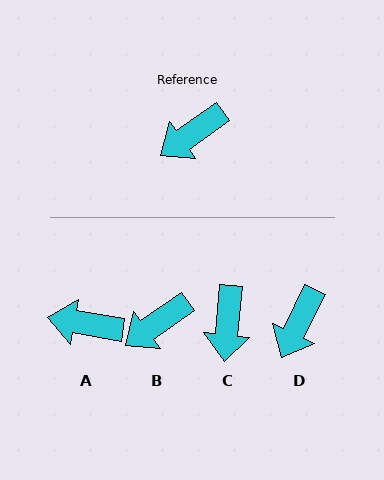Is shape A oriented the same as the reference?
No, it is off by about 45 degrees.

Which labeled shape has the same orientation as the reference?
B.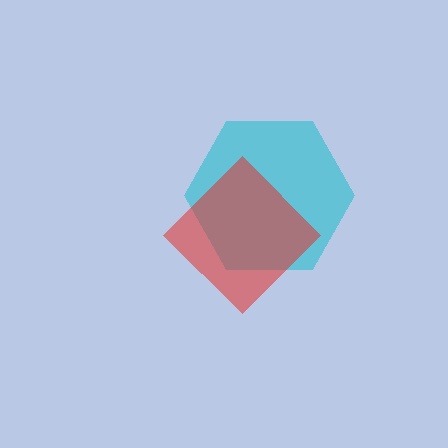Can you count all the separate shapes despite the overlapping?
Yes, there are 2 separate shapes.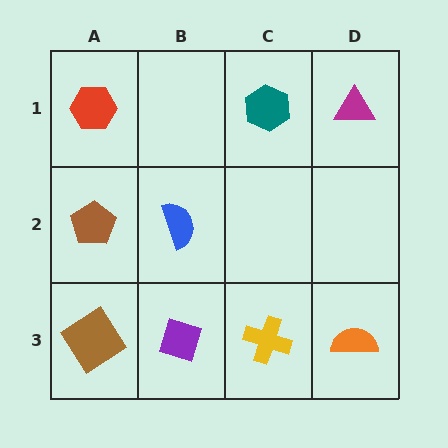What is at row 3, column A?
A brown diamond.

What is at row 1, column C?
A teal hexagon.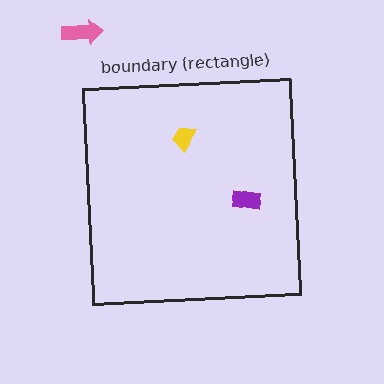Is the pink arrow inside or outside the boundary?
Outside.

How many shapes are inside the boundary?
2 inside, 1 outside.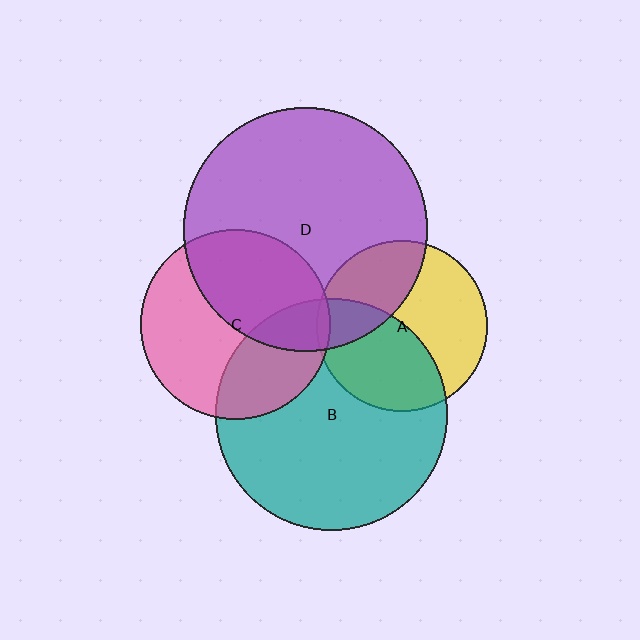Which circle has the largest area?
Circle D (purple).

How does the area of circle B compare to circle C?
Approximately 1.5 times.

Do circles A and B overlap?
Yes.